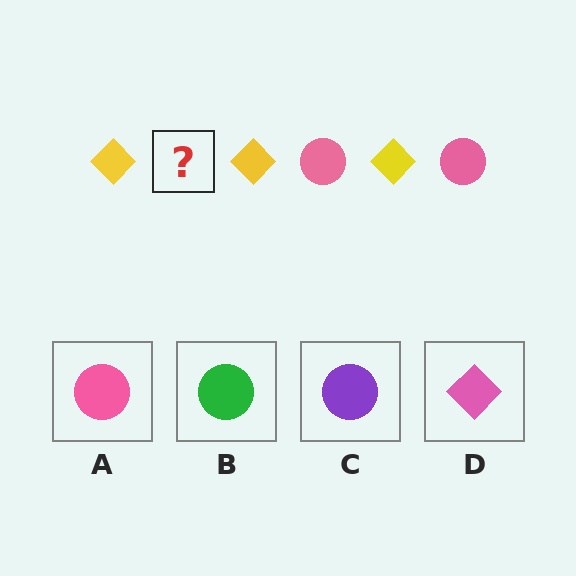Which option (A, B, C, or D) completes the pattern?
A.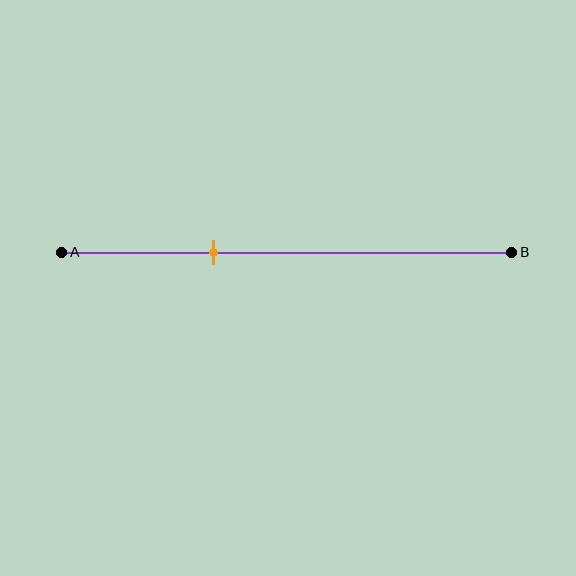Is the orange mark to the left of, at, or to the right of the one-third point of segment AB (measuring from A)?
The orange mark is approximately at the one-third point of segment AB.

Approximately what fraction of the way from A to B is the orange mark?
The orange mark is approximately 35% of the way from A to B.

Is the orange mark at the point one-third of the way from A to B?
Yes, the mark is approximately at the one-third point.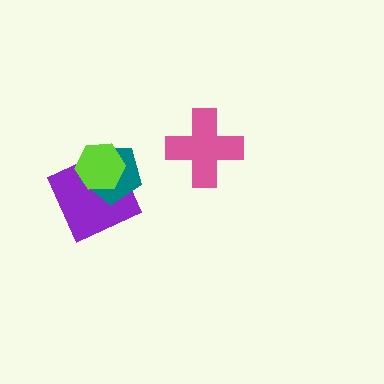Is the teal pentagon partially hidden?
Yes, it is partially covered by another shape.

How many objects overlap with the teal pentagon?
2 objects overlap with the teal pentagon.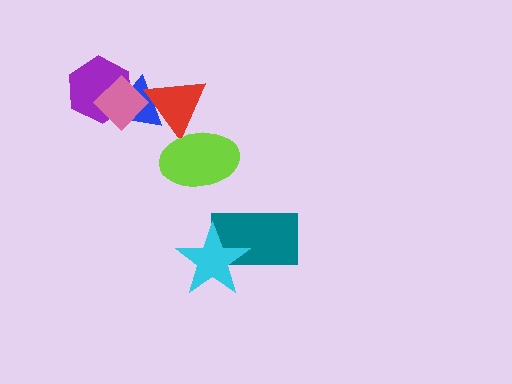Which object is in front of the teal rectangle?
The cyan star is in front of the teal rectangle.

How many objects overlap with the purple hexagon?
2 objects overlap with the purple hexagon.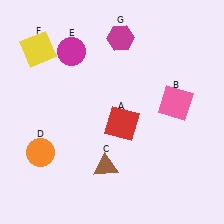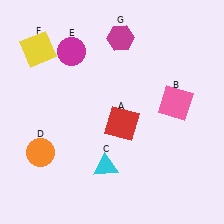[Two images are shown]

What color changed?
The triangle (C) changed from brown in Image 1 to cyan in Image 2.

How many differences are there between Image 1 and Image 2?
There is 1 difference between the two images.